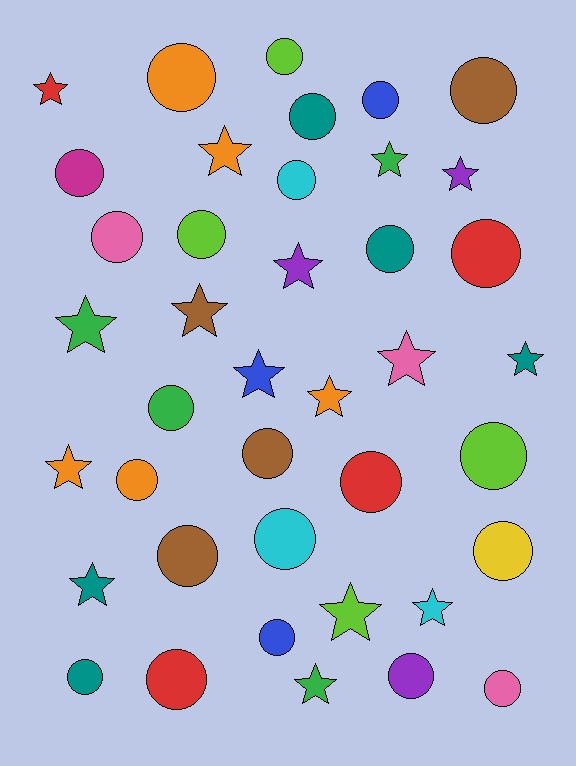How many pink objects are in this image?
There are 3 pink objects.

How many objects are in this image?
There are 40 objects.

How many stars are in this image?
There are 16 stars.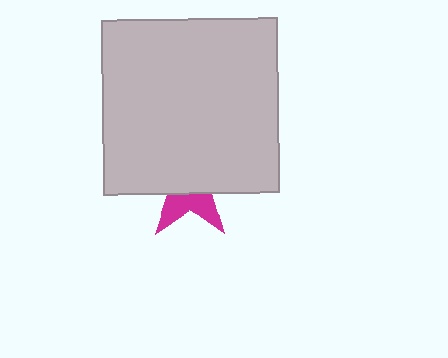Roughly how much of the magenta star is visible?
A small part of it is visible (roughly 36%).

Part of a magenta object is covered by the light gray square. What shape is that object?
It is a star.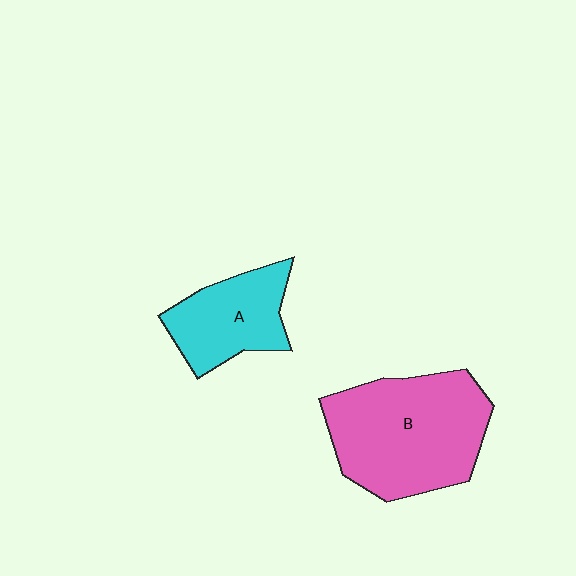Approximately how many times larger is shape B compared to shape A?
Approximately 1.8 times.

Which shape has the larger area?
Shape B (pink).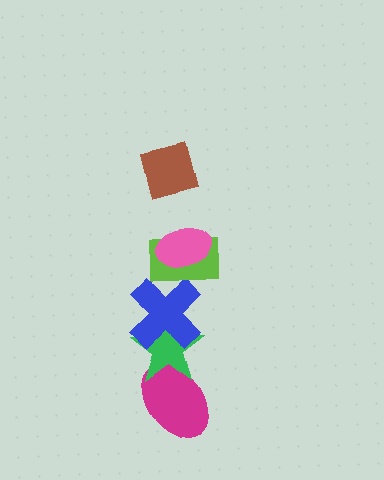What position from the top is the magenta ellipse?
The magenta ellipse is 6th from the top.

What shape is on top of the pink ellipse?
The brown square is on top of the pink ellipse.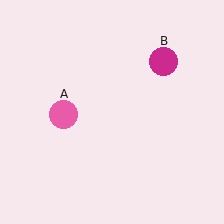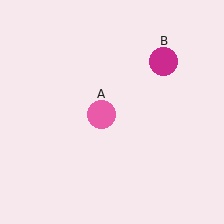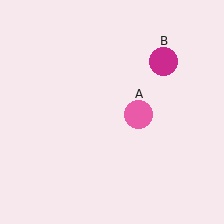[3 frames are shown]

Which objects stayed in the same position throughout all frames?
Magenta circle (object B) remained stationary.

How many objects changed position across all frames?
1 object changed position: pink circle (object A).